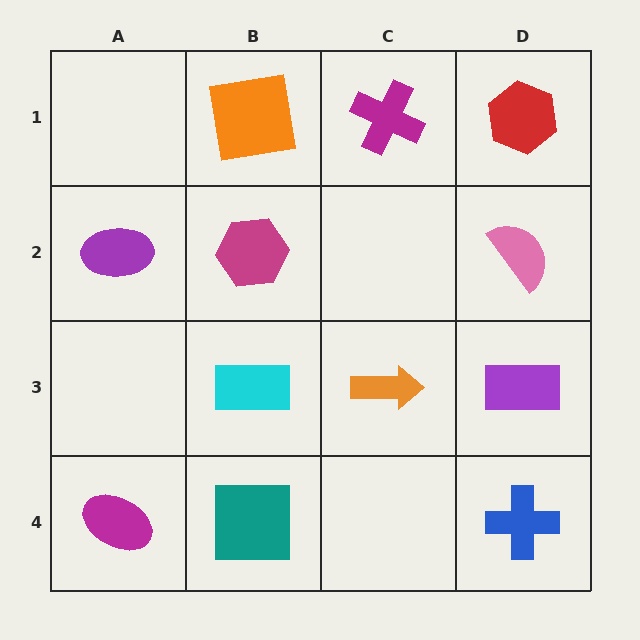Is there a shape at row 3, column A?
No, that cell is empty.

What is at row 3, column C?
An orange arrow.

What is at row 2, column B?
A magenta hexagon.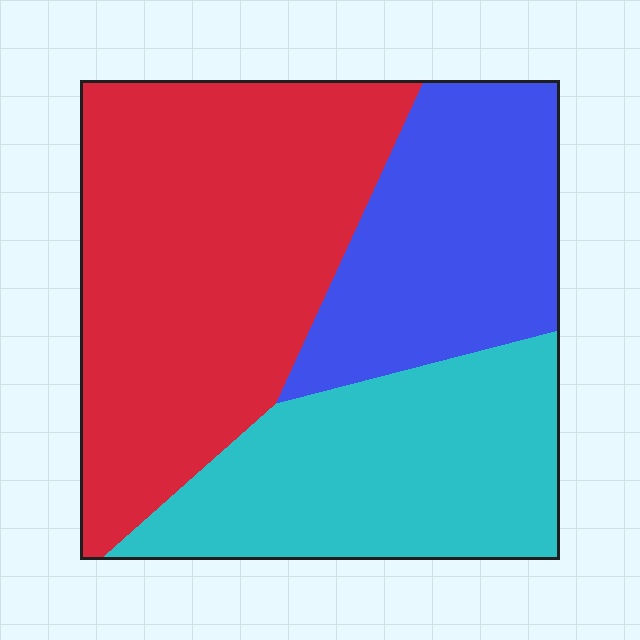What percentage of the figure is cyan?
Cyan takes up between a sixth and a third of the figure.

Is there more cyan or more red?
Red.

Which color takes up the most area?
Red, at roughly 45%.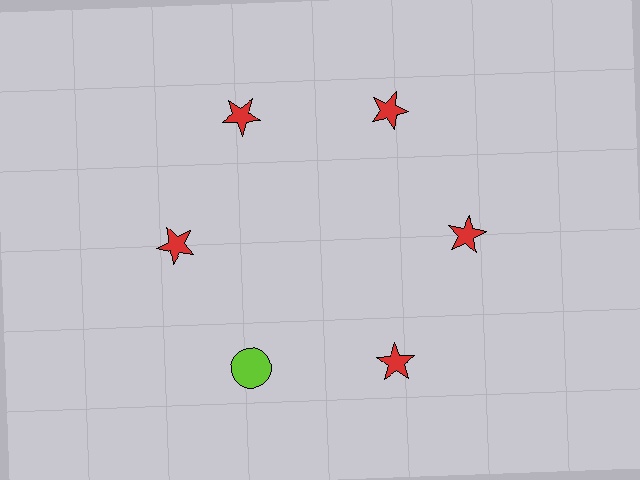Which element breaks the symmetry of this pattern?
The lime circle at roughly the 7 o'clock position breaks the symmetry. All other shapes are red stars.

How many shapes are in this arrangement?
There are 6 shapes arranged in a ring pattern.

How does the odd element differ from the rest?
It differs in both color (lime instead of red) and shape (circle instead of star).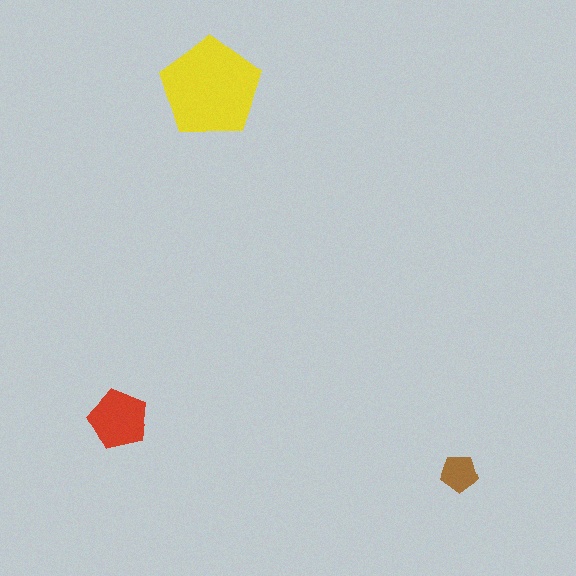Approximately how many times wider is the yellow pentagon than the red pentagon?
About 1.5 times wider.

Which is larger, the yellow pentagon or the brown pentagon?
The yellow one.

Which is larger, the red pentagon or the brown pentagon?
The red one.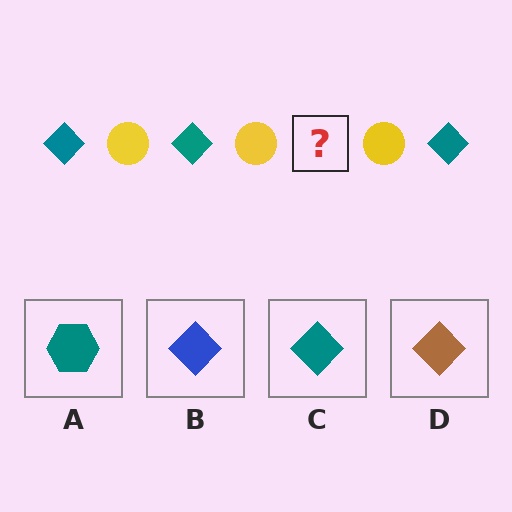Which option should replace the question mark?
Option C.